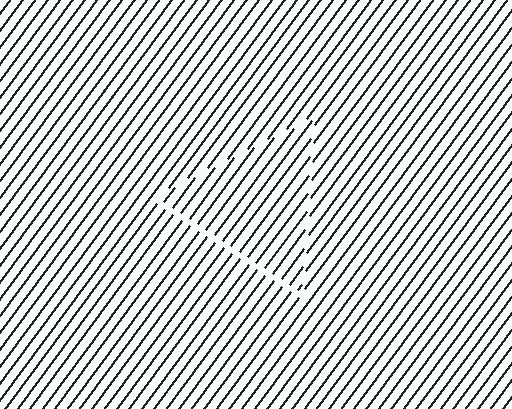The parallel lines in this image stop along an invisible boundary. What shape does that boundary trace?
An illusory triangle. The interior of the shape contains the same grating, shifted by half a period — the contour is defined by the phase discontinuity where line-ends from the inner and outer gratings abut.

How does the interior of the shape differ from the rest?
The interior of the shape contains the same grating, shifted by half a period — the contour is defined by the phase discontinuity where line-ends from the inner and outer gratings abut.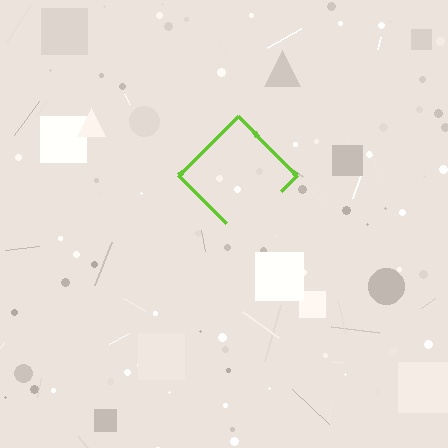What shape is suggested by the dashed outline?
The dashed outline suggests a diamond.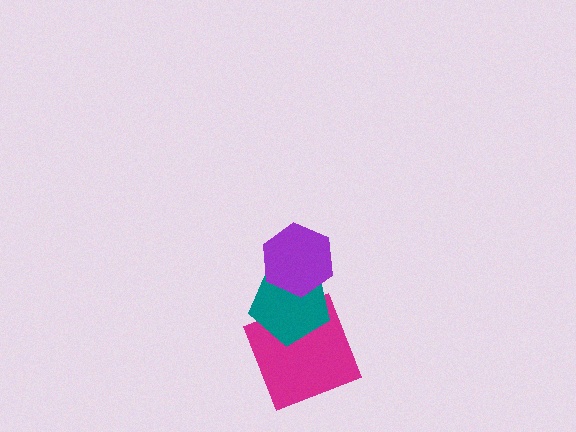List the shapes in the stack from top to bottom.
From top to bottom: the purple hexagon, the teal pentagon, the magenta square.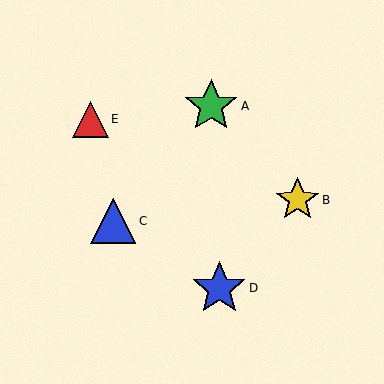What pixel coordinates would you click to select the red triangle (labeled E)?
Click at (90, 119) to select the red triangle E.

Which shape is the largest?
The green star (labeled A) is the largest.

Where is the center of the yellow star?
The center of the yellow star is at (297, 200).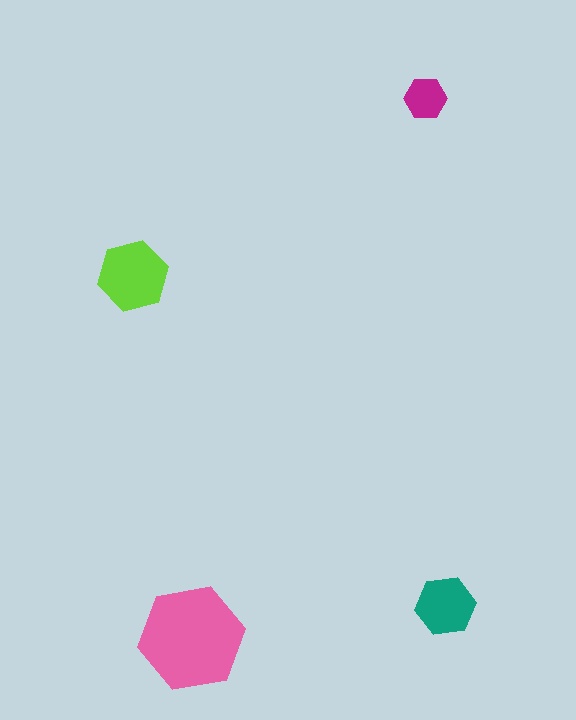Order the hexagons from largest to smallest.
the pink one, the lime one, the teal one, the magenta one.